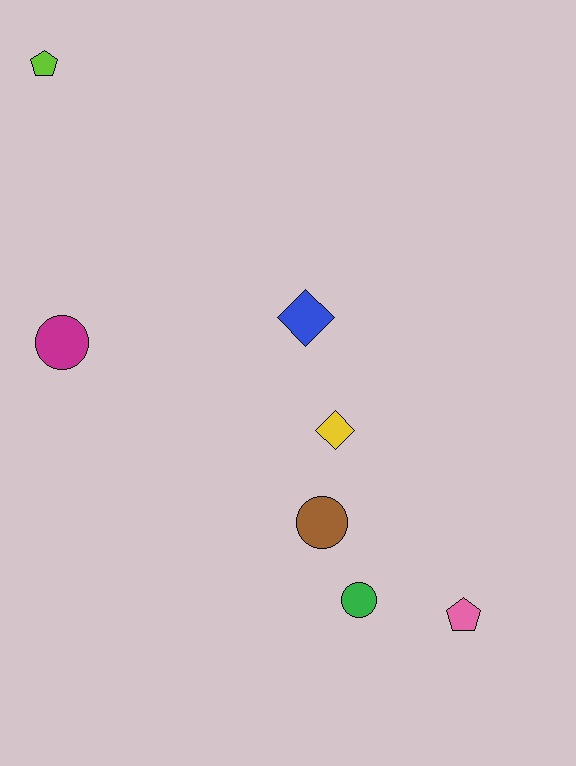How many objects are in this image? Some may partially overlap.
There are 7 objects.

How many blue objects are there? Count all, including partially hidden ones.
There is 1 blue object.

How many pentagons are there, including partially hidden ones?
There are 2 pentagons.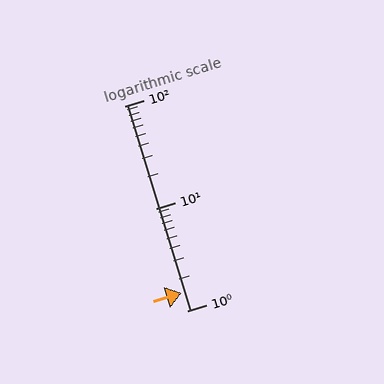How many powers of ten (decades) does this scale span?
The scale spans 2 decades, from 1 to 100.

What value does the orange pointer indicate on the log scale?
The pointer indicates approximately 1.5.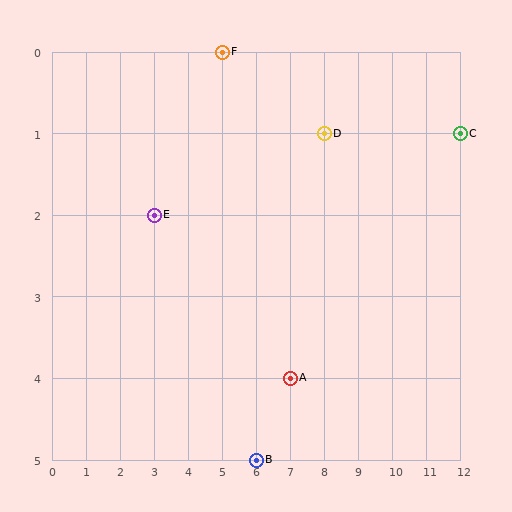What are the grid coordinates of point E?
Point E is at grid coordinates (3, 2).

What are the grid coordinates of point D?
Point D is at grid coordinates (8, 1).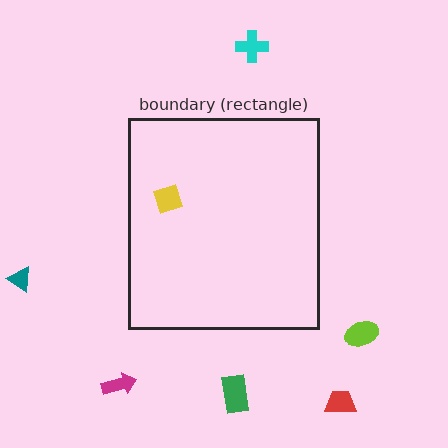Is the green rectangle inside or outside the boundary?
Outside.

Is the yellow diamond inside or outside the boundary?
Inside.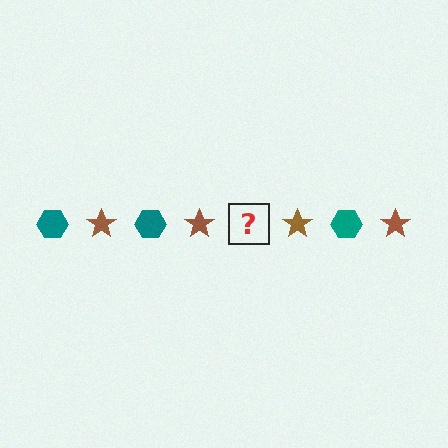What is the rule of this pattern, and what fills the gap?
The rule is that the pattern alternates between teal hexagon and brown star. The gap should be filled with a teal hexagon.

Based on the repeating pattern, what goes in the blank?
The blank should be a teal hexagon.